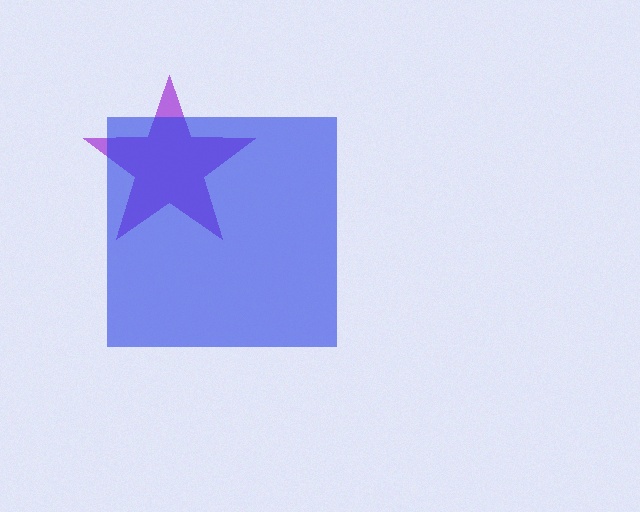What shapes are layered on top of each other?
The layered shapes are: a purple star, a blue square.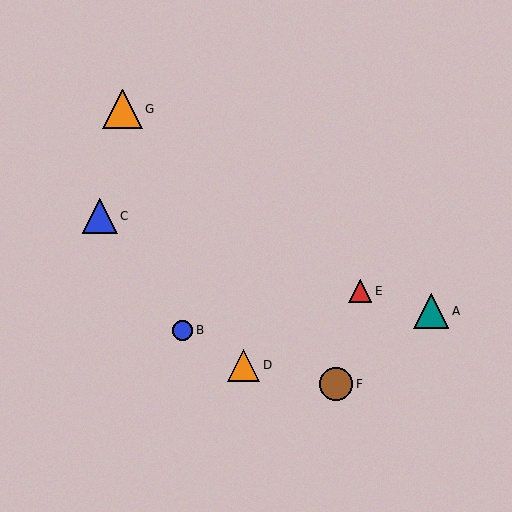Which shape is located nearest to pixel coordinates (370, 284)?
The red triangle (labeled E) at (360, 291) is nearest to that location.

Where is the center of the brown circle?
The center of the brown circle is at (336, 384).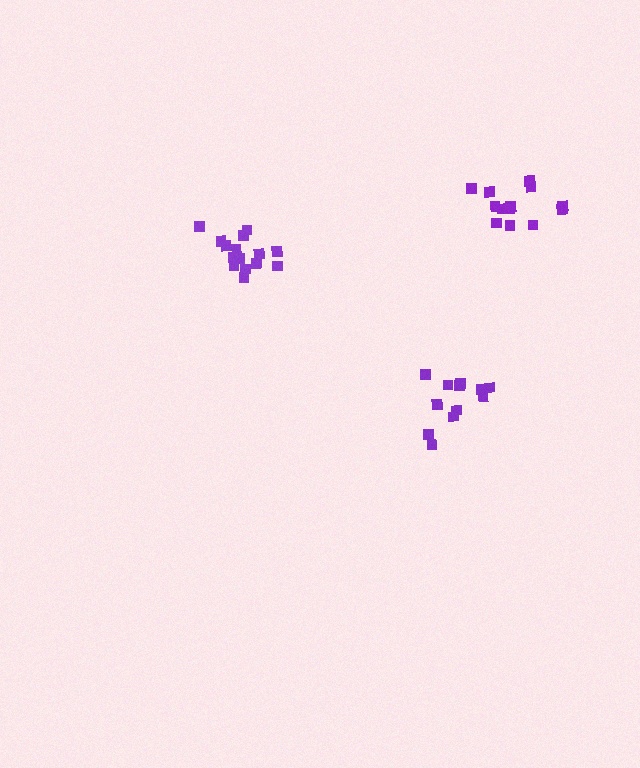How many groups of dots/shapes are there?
There are 3 groups.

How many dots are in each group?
Group 1: 13 dots, Group 2: 15 dots, Group 3: 12 dots (40 total).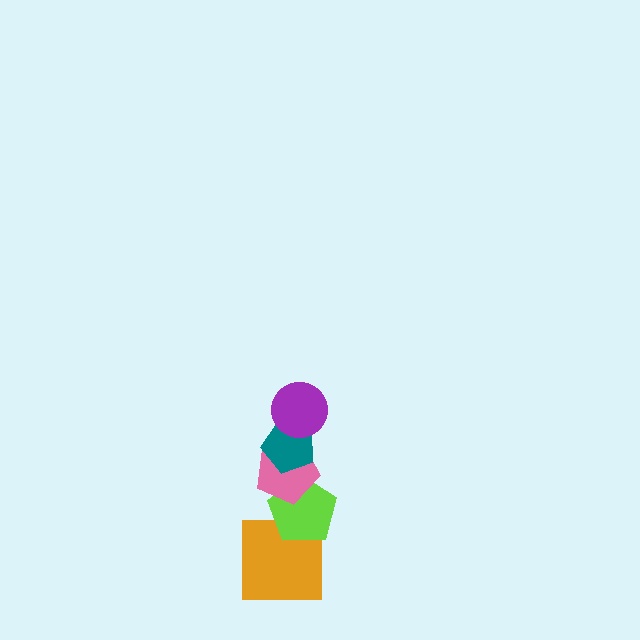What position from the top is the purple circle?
The purple circle is 1st from the top.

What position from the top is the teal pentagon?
The teal pentagon is 2nd from the top.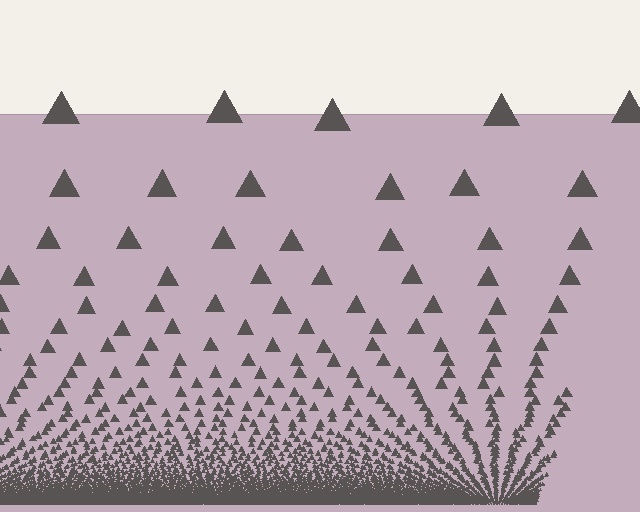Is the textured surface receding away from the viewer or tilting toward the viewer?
The surface appears to tilt toward the viewer. Texture elements get larger and sparser toward the top.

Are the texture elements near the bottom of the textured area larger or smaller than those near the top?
Smaller. The gradient is inverted — elements near the bottom are smaller and denser.